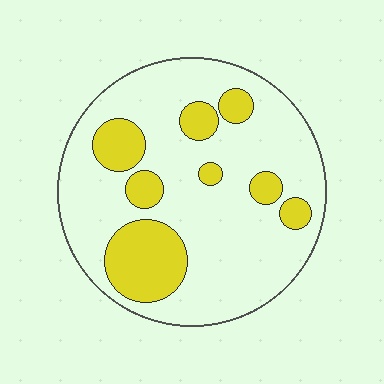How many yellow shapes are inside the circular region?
8.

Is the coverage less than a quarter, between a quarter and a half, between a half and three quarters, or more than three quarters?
Less than a quarter.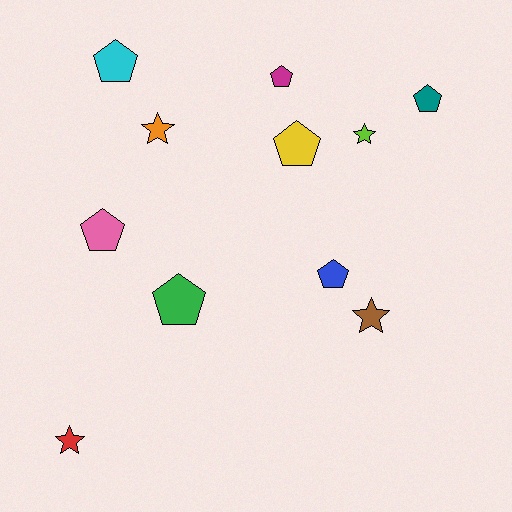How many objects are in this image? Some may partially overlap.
There are 11 objects.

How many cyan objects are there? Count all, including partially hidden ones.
There is 1 cyan object.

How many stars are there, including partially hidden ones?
There are 4 stars.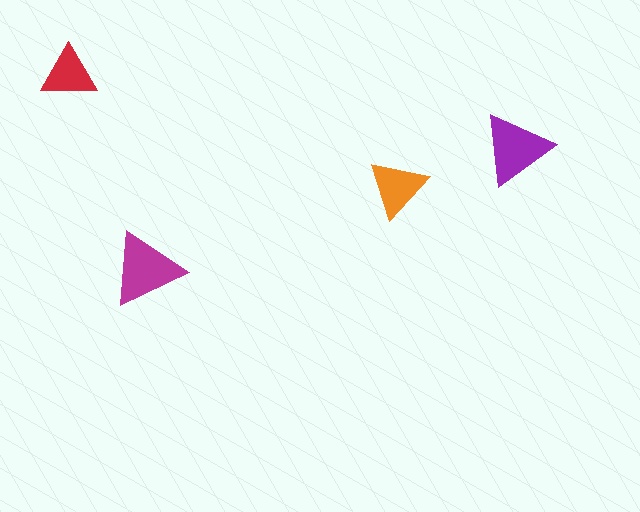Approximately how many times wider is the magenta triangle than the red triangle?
About 1.5 times wider.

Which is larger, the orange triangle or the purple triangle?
The purple one.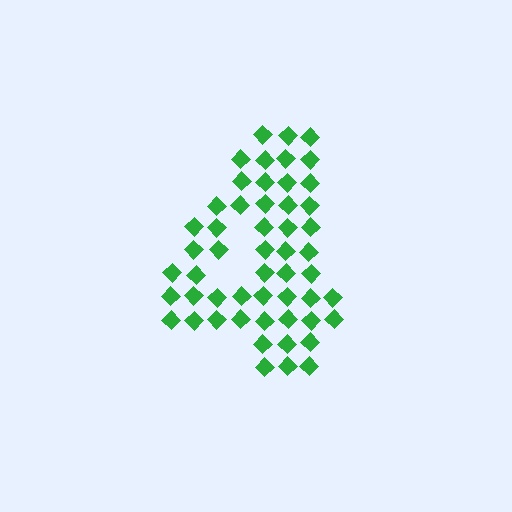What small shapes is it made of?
It is made of small diamonds.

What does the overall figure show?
The overall figure shows the digit 4.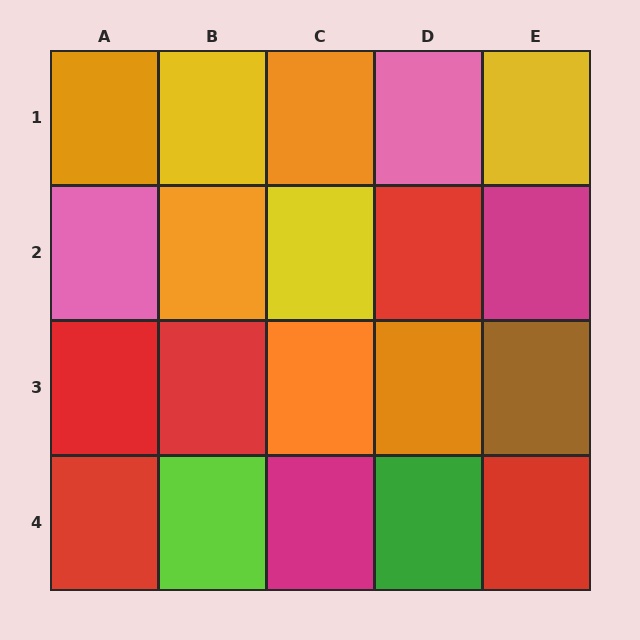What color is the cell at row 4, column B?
Lime.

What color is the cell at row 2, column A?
Pink.